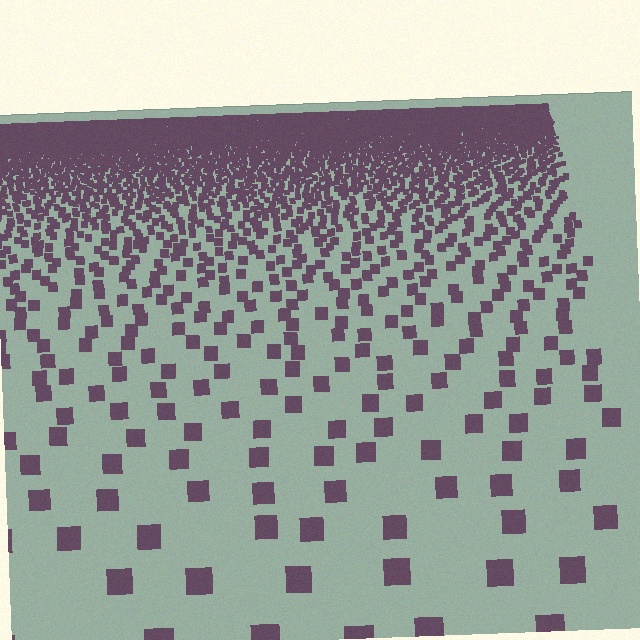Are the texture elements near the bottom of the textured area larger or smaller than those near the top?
Larger. Near the bottom, elements are closer to the viewer and appear at a bigger on-screen size.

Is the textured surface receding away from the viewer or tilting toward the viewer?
The surface is receding away from the viewer. Texture elements get smaller and denser toward the top.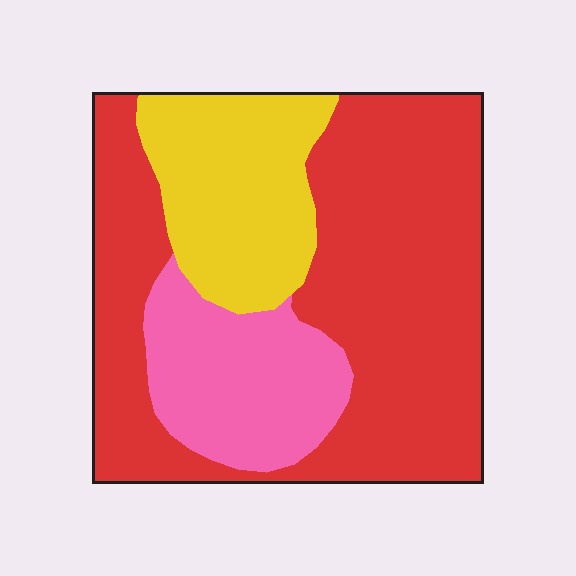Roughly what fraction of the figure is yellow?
Yellow takes up about one fifth (1/5) of the figure.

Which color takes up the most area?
Red, at roughly 60%.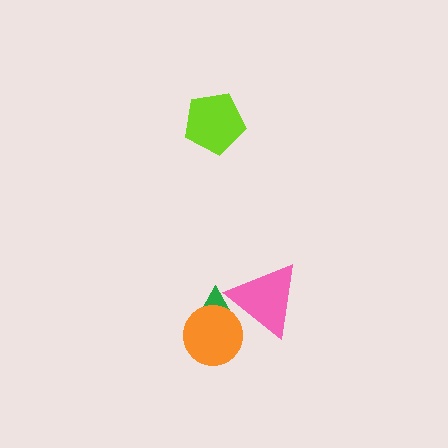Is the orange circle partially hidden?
Yes, it is partially covered by another shape.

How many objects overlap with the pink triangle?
2 objects overlap with the pink triangle.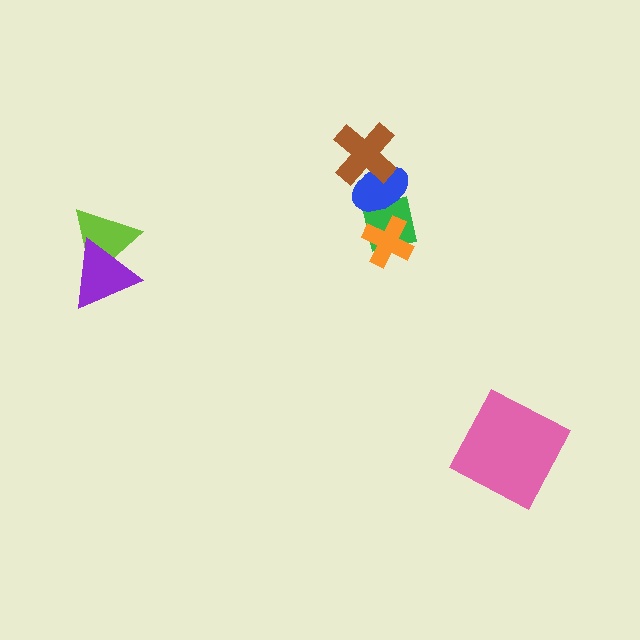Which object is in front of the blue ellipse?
The brown cross is in front of the blue ellipse.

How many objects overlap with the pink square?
0 objects overlap with the pink square.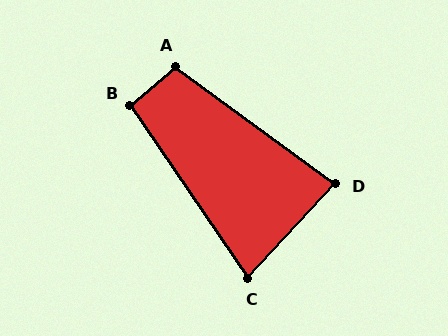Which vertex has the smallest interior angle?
C, at approximately 77 degrees.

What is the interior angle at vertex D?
Approximately 83 degrees (acute).